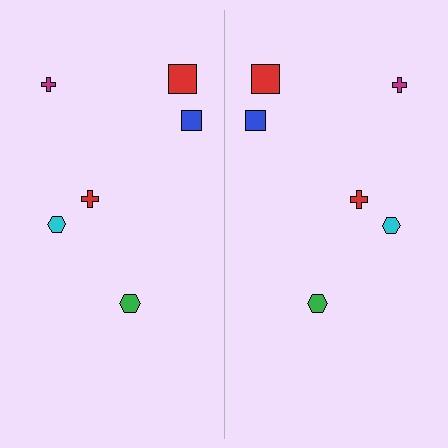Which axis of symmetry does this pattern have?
The pattern has a vertical axis of symmetry running through the center of the image.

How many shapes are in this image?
There are 12 shapes in this image.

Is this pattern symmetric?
Yes, this pattern has bilateral (reflection) symmetry.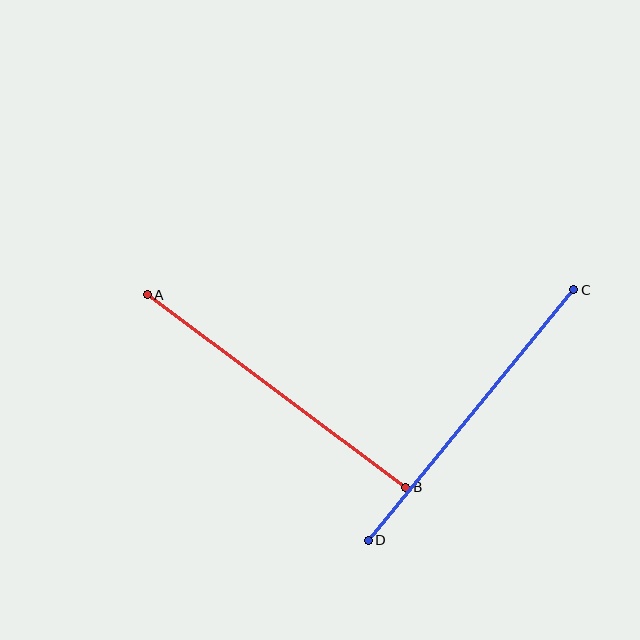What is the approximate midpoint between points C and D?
The midpoint is at approximately (471, 415) pixels.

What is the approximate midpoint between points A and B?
The midpoint is at approximately (277, 391) pixels.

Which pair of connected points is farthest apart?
Points C and D are farthest apart.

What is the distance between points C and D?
The distance is approximately 324 pixels.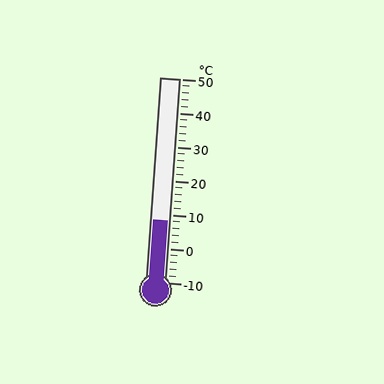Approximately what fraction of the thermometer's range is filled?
The thermometer is filled to approximately 30% of its range.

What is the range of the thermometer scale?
The thermometer scale ranges from -10°C to 50°C.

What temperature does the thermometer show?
The thermometer shows approximately 8°C.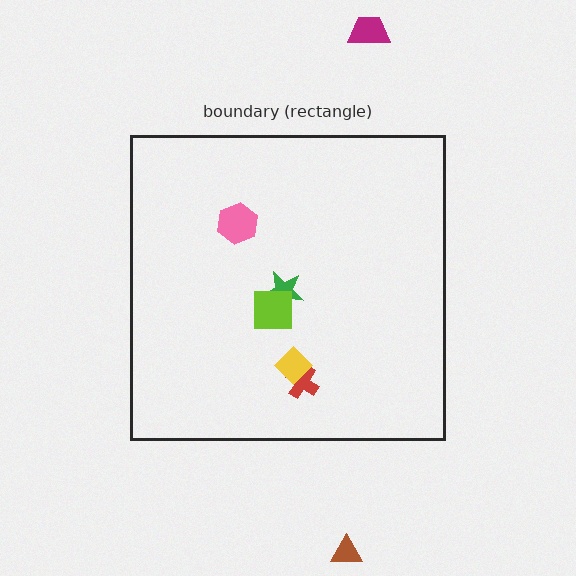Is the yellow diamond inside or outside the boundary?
Inside.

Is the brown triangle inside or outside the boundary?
Outside.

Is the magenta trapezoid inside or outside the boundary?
Outside.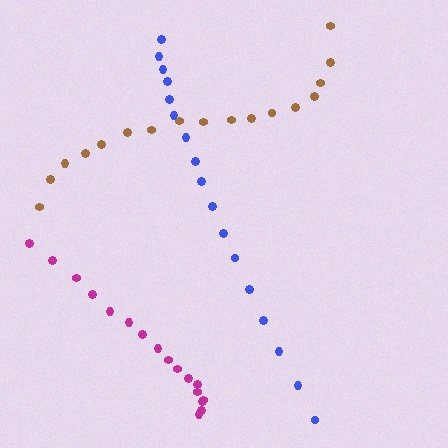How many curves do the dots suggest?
There are 3 distinct paths.